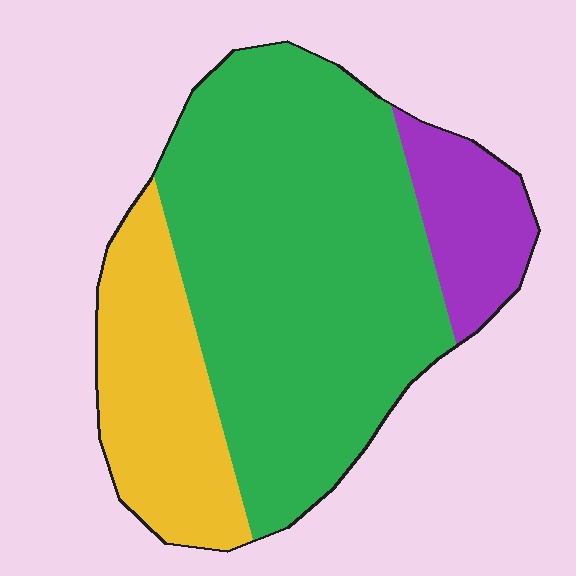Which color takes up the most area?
Green, at roughly 65%.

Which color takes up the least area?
Purple, at roughly 15%.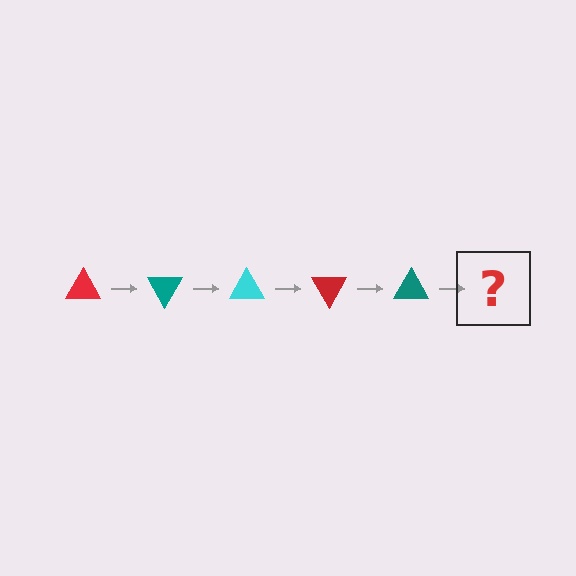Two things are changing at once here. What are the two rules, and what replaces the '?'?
The two rules are that it rotates 60 degrees each step and the color cycles through red, teal, and cyan. The '?' should be a cyan triangle, rotated 300 degrees from the start.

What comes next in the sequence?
The next element should be a cyan triangle, rotated 300 degrees from the start.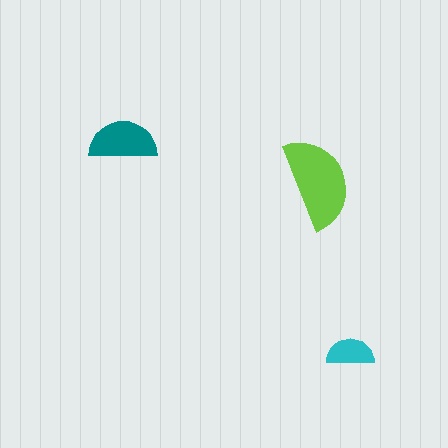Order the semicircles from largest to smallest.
the lime one, the teal one, the cyan one.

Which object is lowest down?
The cyan semicircle is bottommost.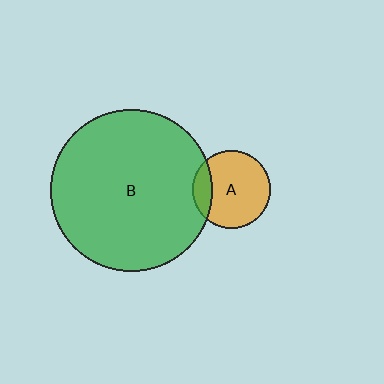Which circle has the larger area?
Circle B (green).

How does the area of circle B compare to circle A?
Approximately 4.3 times.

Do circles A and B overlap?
Yes.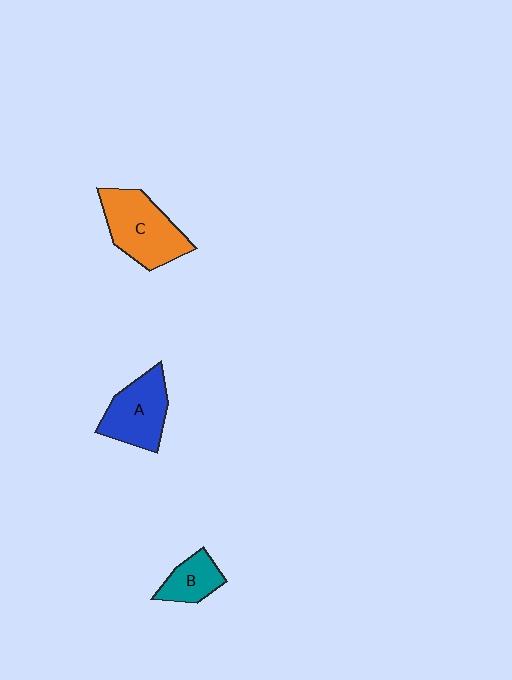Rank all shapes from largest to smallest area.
From largest to smallest: C (orange), A (blue), B (teal).